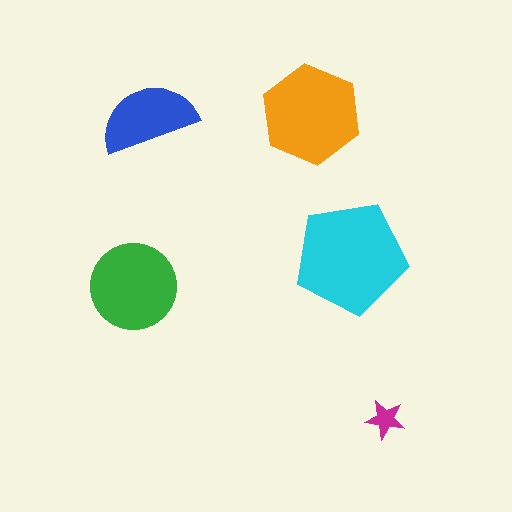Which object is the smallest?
The magenta star.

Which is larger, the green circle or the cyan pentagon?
The cyan pentagon.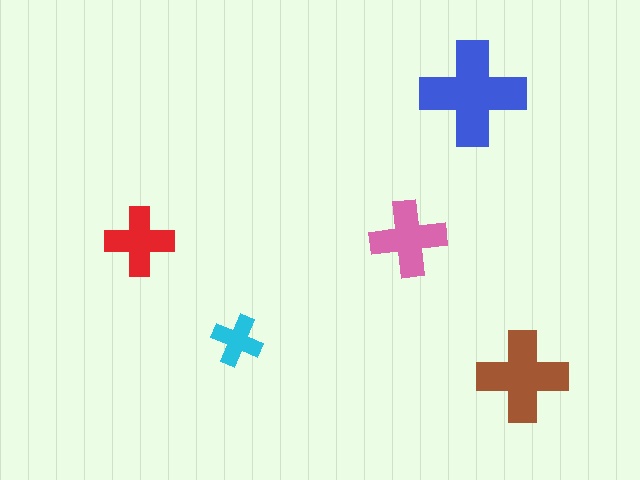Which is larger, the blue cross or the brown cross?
The blue one.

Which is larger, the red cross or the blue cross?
The blue one.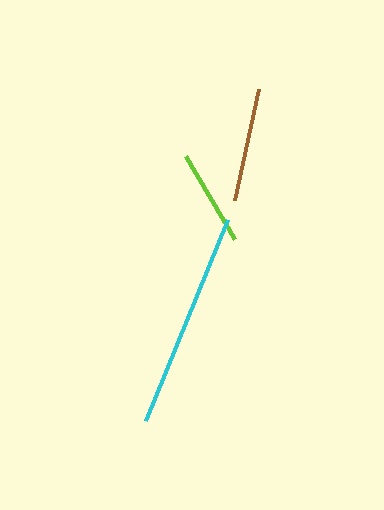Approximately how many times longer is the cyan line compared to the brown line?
The cyan line is approximately 1.9 times the length of the brown line.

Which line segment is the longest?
The cyan line is the longest at approximately 218 pixels.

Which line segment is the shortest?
The lime line is the shortest at approximately 96 pixels.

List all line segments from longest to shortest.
From longest to shortest: cyan, brown, lime.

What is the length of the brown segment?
The brown segment is approximately 114 pixels long.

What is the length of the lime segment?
The lime segment is approximately 96 pixels long.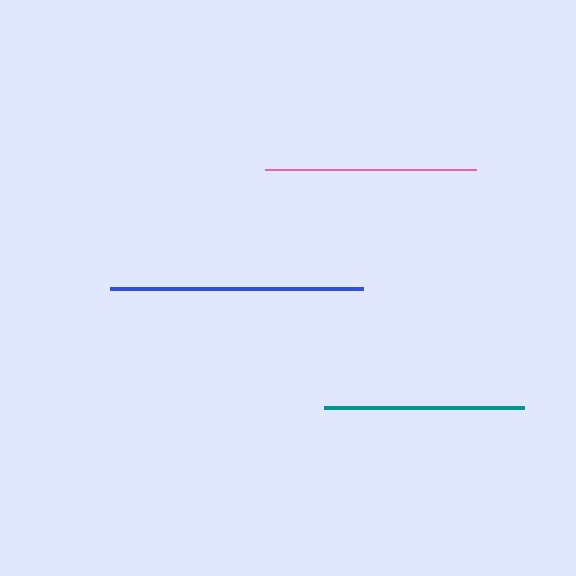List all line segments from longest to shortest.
From longest to shortest: blue, pink, teal.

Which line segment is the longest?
The blue line is the longest at approximately 253 pixels.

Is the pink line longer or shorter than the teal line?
The pink line is longer than the teal line.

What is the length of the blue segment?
The blue segment is approximately 253 pixels long.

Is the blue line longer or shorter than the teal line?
The blue line is longer than the teal line.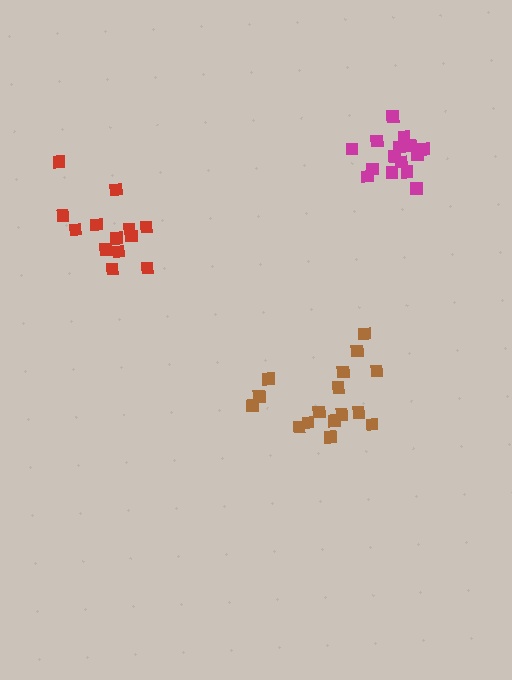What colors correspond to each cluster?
The clusters are colored: magenta, red, brown.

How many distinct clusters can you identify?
There are 3 distinct clusters.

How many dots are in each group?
Group 1: 15 dots, Group 2: 13 dots, Group 3: 16 dots (44 total).